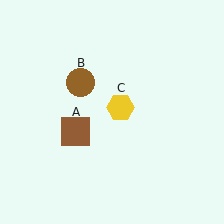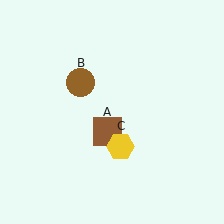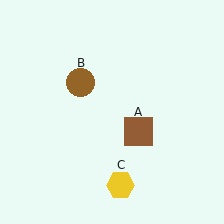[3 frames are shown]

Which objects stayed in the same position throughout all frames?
Brown circle (object B) remained stationary.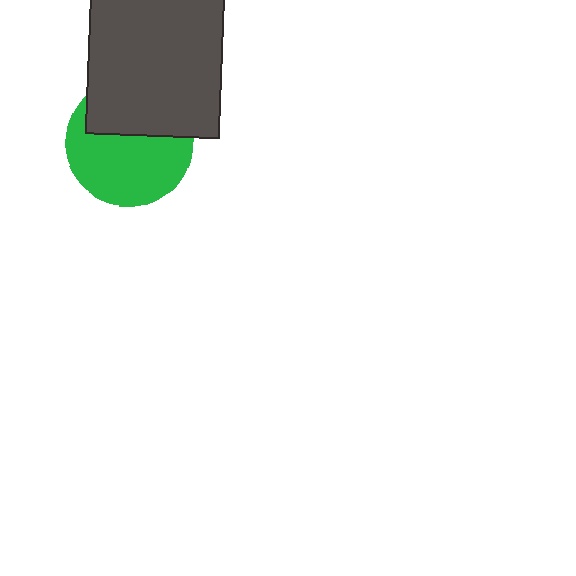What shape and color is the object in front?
The object in front is a dark gray rectangle.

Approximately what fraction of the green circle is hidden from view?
Roughly 39% of the green circle is hidden behind the dark gray rectangle.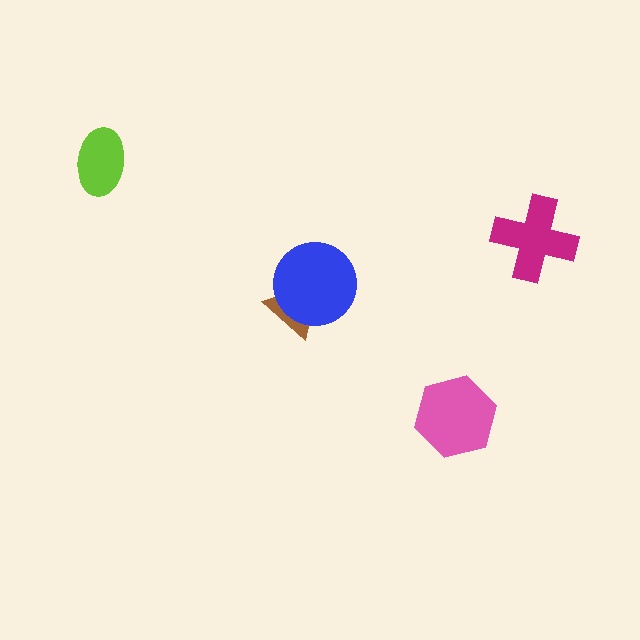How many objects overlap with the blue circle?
1 object overlaps with the blue circle.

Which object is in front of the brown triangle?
The blue circle is in front of the brown triangle.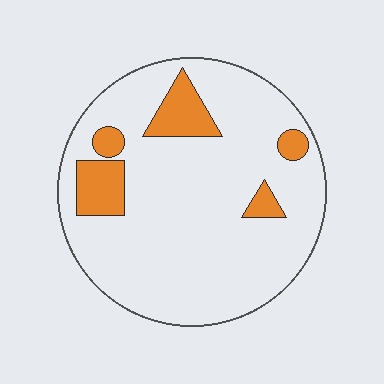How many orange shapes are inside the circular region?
5.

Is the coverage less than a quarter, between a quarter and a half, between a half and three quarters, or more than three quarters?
Less than a quarter.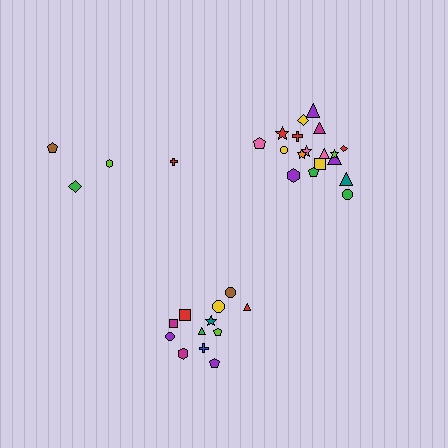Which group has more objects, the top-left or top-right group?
The top-right group.